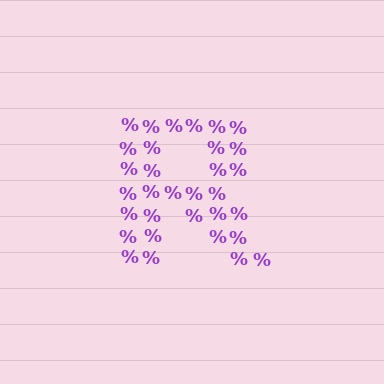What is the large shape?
The large shape is the letter R.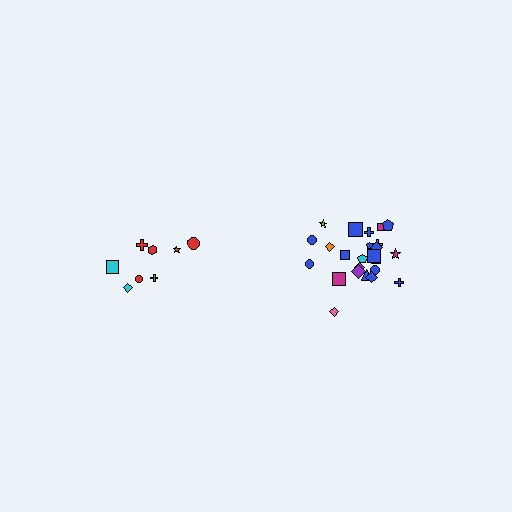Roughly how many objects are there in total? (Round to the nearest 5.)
Roughly 35 objects in total.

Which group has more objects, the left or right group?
The right group.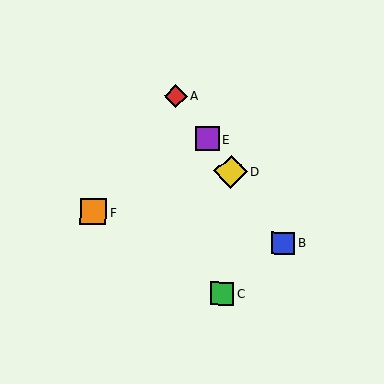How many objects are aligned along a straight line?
4 objects (A, B, D, E) are aligned along a straight line.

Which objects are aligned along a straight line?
Objects A, B, D, E are aligned along a straight line.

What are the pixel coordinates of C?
Object C is at (222, 293).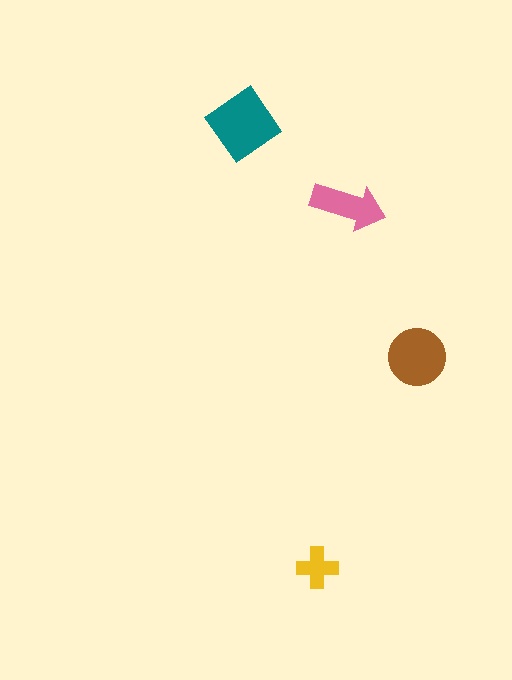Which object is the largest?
The teal diamond.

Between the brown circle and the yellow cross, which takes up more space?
The brown circle.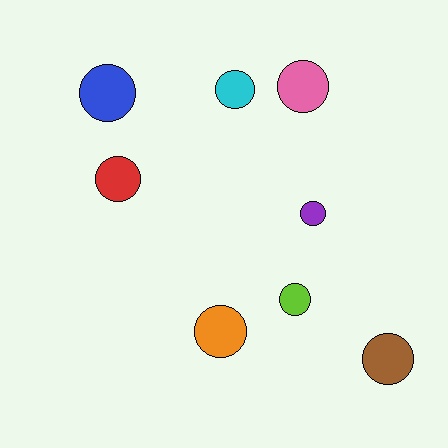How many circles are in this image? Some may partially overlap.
There are 8 circles.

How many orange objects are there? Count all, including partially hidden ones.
There is 1 orange object.